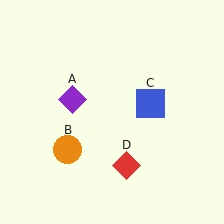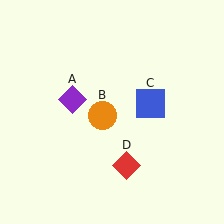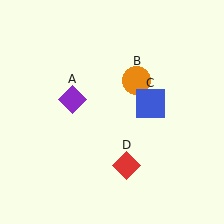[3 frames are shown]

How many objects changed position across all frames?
1 object changed position: orange circle (object B).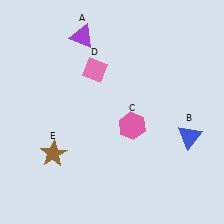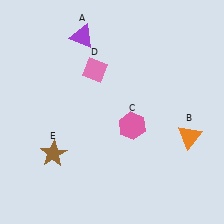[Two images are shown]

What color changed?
The triangle (B) changed from blue in Image 1 to orange in Image 2.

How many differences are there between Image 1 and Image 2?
There is 1 difference between the two images.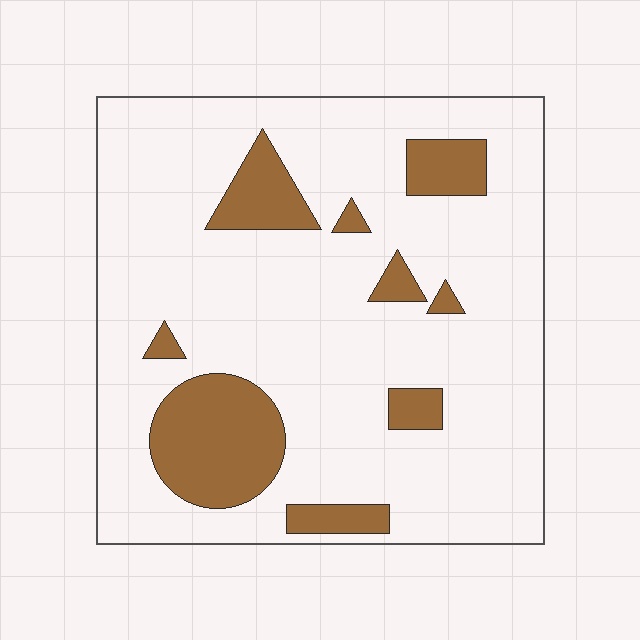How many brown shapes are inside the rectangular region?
9.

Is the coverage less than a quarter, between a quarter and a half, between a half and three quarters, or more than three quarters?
Less than a quarter.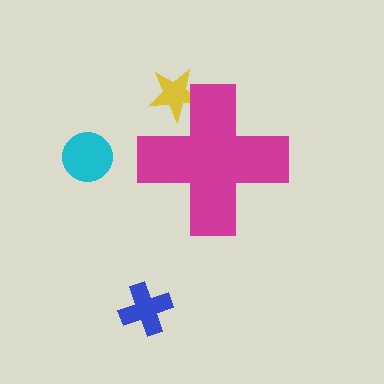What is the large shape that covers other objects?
A magenta cross.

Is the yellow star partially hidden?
Yes, the yellow star is partially hidden behind the magenta cross.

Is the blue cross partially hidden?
No, the blue cross is fully visible.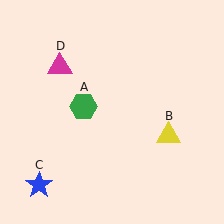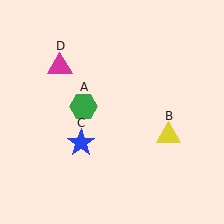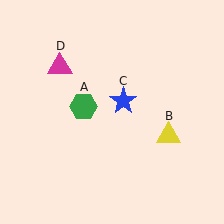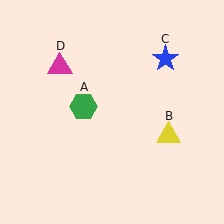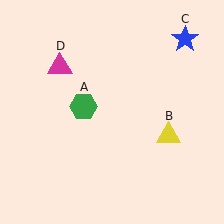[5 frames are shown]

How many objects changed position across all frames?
1 object changed position: blue star (object C).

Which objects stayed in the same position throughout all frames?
Green hexagon (object A) and yellow triangle (object B) and magenta triangle (object D) remained stationary.